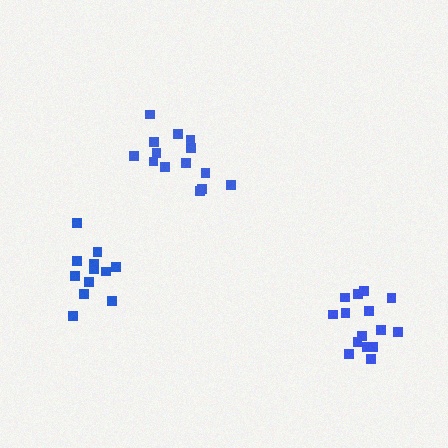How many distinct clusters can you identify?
There are 3 distinct clusters.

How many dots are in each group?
Group 1: 14 dots, Group 2: 15 dots, Group 3: 12 dots (41 total).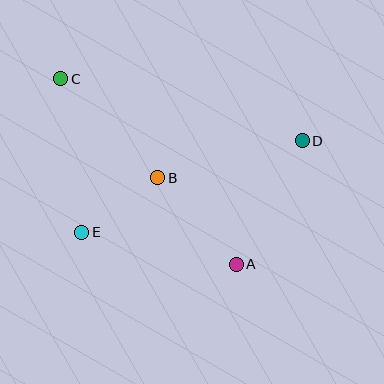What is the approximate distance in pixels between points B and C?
The distance between B and C is approximately 138 pixels.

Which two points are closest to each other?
Points B and E are closest to each other.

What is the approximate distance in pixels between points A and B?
The distance between A and B is approximately 117 pixels.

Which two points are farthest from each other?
Points A and C are farthest from each other.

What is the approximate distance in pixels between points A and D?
The distance between A and D is approximately 140 pixels.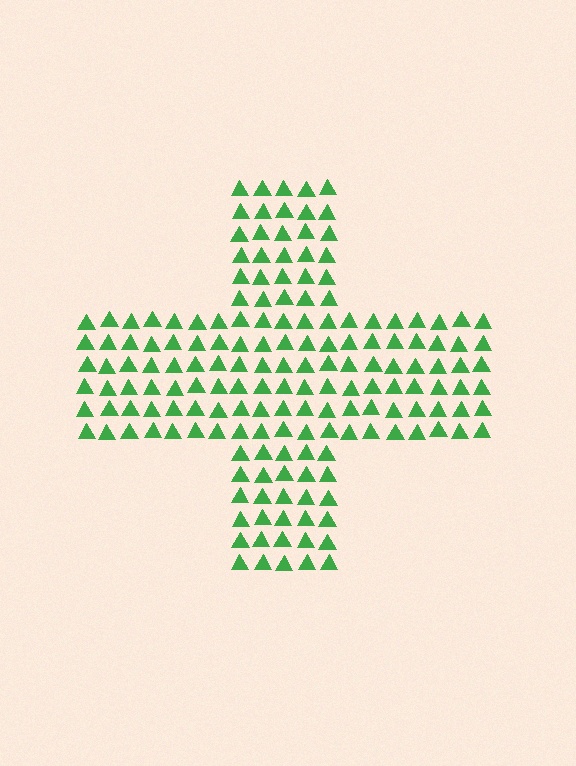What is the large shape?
The large shape is a cross.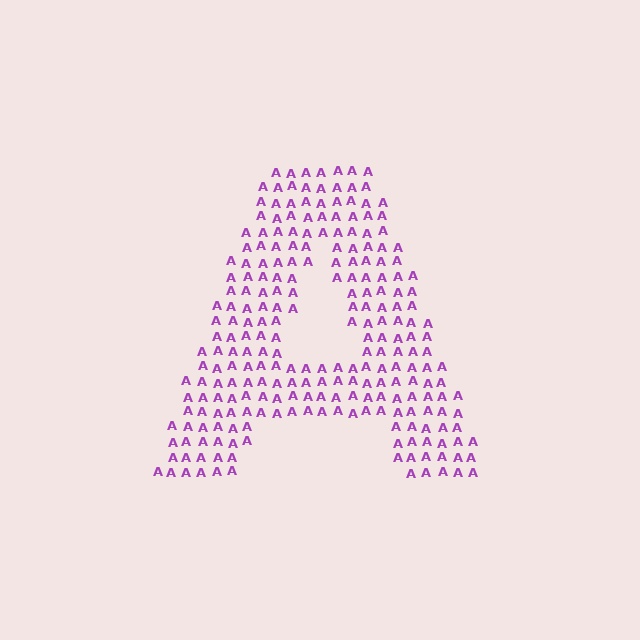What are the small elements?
The small elements are letter A's.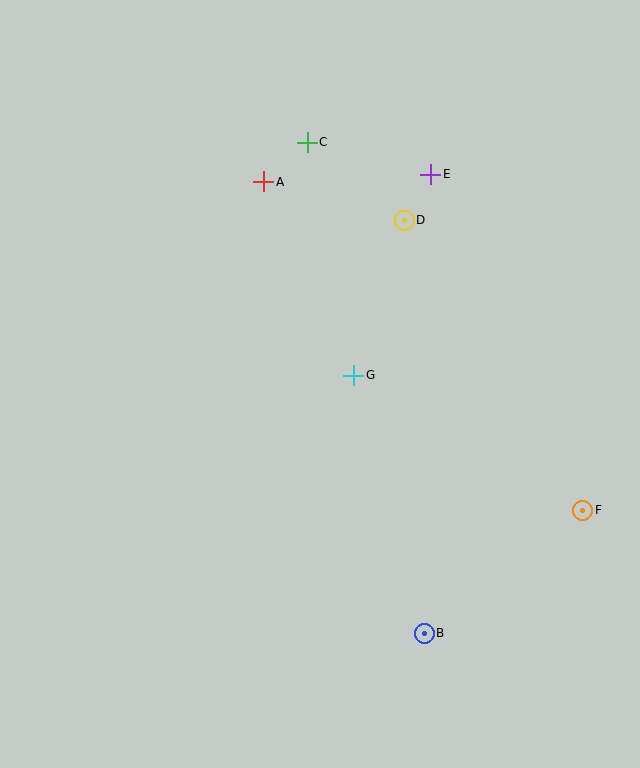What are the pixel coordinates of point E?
Point E is at (431, 174).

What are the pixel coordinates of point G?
Point G is at (354, 375).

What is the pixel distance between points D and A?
The distance between D and A is 146 pixels.